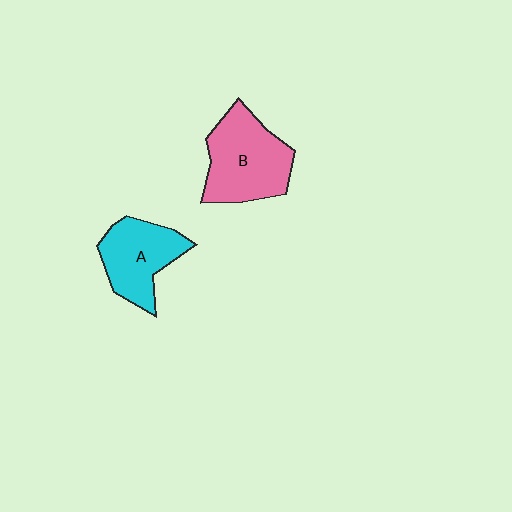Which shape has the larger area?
Shape B (pink).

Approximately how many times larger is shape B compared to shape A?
Approximately 1.3 times.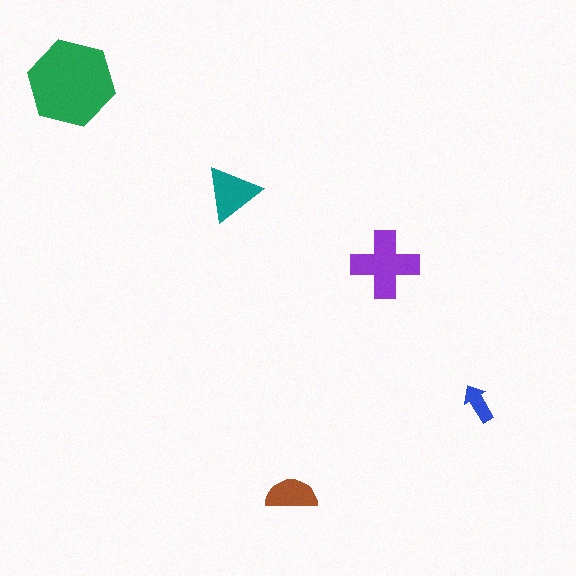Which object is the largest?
The green hexagon.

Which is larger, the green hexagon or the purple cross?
The green hexagon.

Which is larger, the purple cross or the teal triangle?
The purple cross.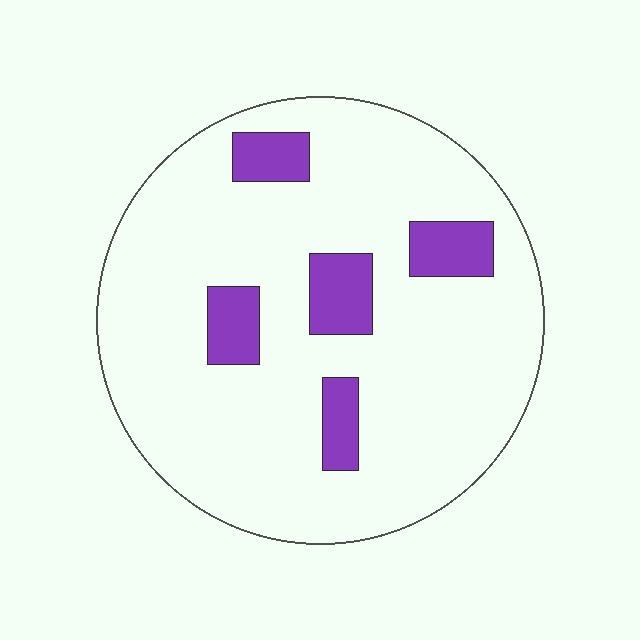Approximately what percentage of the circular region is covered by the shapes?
Approximately 15%.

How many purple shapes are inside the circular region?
5.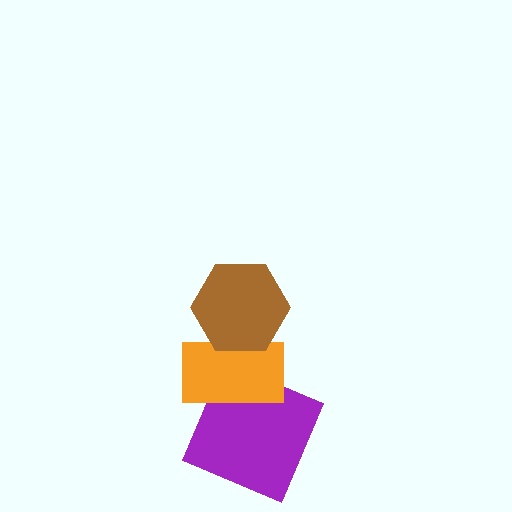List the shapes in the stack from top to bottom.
From top to bottom: the brown hexagon, the orange rectangle, the purple square.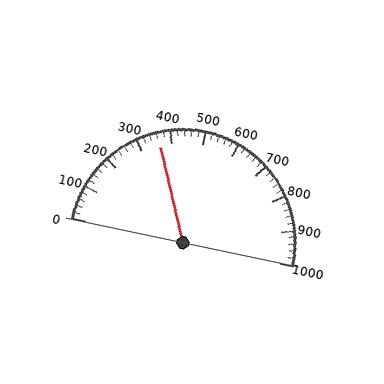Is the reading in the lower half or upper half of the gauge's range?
The reading is in the lower half of the range (0 to 1000).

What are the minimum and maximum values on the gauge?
The gauge ranges from 0 to 1000.